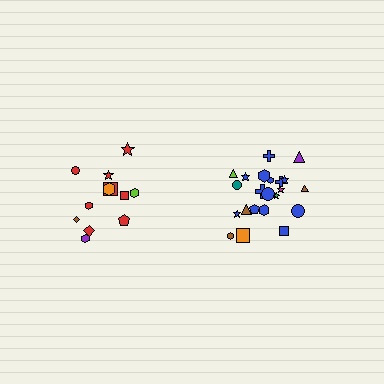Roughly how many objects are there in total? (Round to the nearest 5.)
Roughly 35 objects in total.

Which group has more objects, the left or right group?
The right group.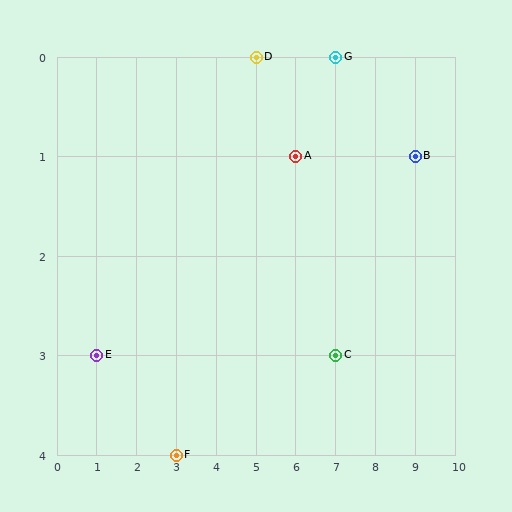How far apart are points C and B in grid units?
Points C and B are 2 columns and 2 rows apart (about 2.8 grid units diagonally).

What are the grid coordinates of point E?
Point E is at grid coordinates (1, 3).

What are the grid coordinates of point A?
Point A is at grid coordinates (6, 1).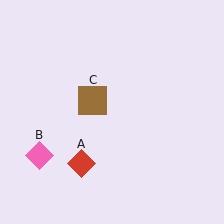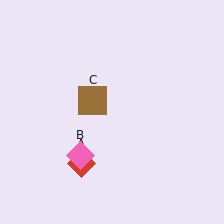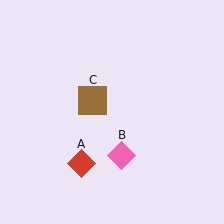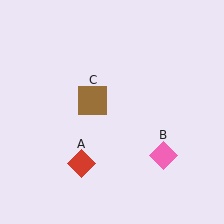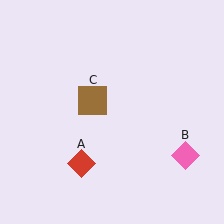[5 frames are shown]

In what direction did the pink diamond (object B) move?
The pink diamond (object B) moved right.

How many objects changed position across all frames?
1 object changed position: pink diamond (object B).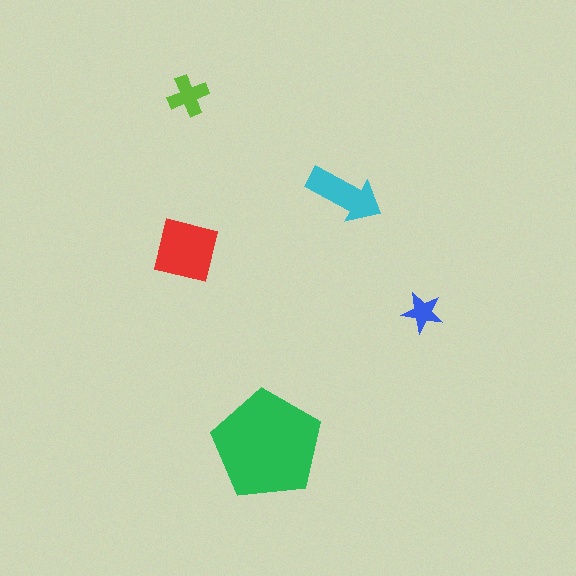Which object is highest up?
The lime cross is topmost.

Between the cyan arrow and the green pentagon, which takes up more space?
The green pentagon.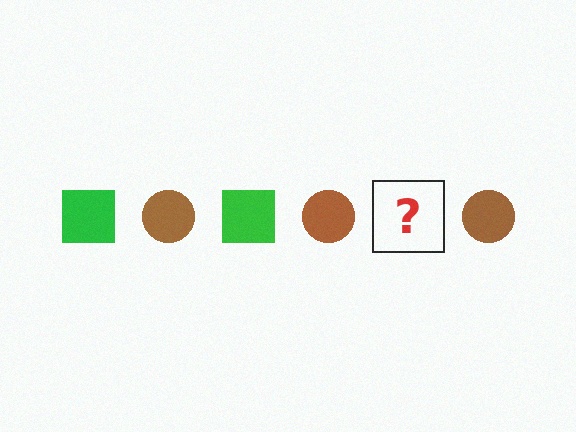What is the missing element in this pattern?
The missing element is a green square.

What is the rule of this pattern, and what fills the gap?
The rule is that the pattern alternates between green square and brown circle. The gap should be filled with a green square.